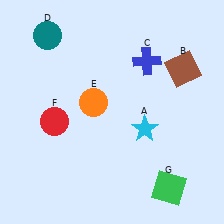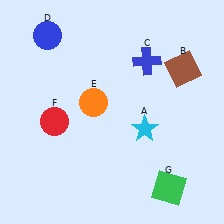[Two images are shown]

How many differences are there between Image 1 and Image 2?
There is 1 difference between the two images.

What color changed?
The circle (D) changed from teal in Image 1 to blue in Image 2.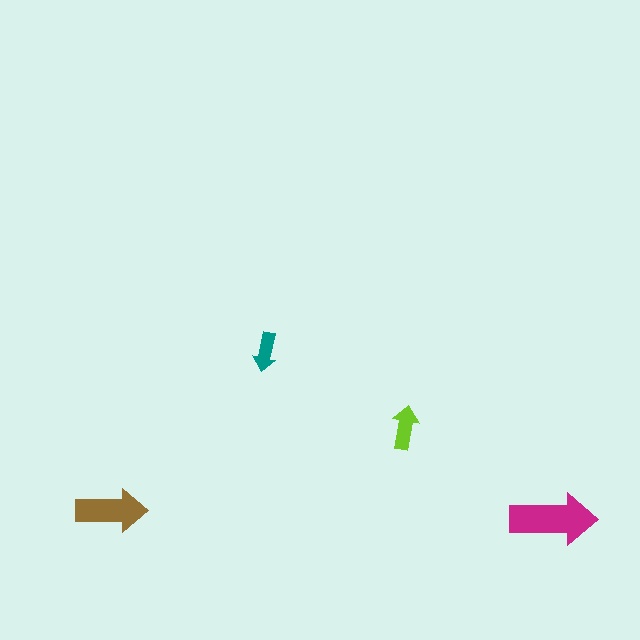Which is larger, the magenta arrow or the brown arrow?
The magenta one.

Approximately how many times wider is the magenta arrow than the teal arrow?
About 2 times wider.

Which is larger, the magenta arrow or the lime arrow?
The magenta one.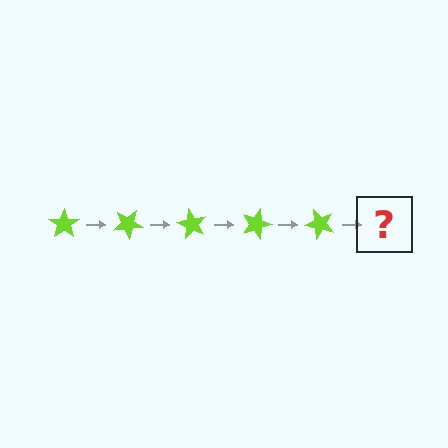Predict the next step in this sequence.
The next step is a lime star rotated 150 degrees.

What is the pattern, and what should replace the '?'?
The pattern is that the star rotates 30 degrees each step. The '?' should be a lime star rotated 150 degrees.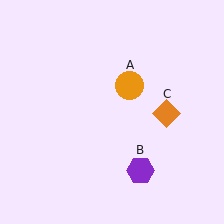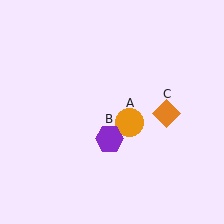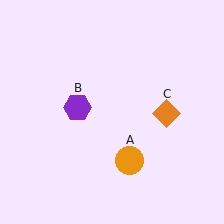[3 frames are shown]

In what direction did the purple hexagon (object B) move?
The purple hexagon (object B) moved up and to the left.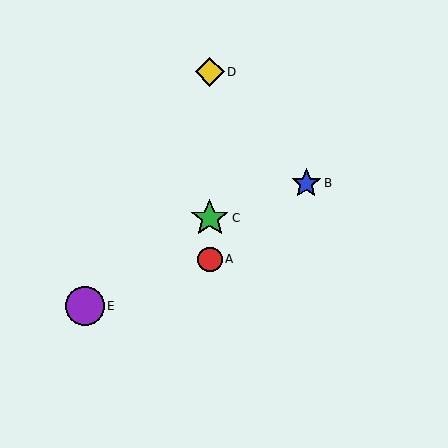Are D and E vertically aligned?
No, D is at x≈210 and E is at x≈85.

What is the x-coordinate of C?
Object C is at x≈210.